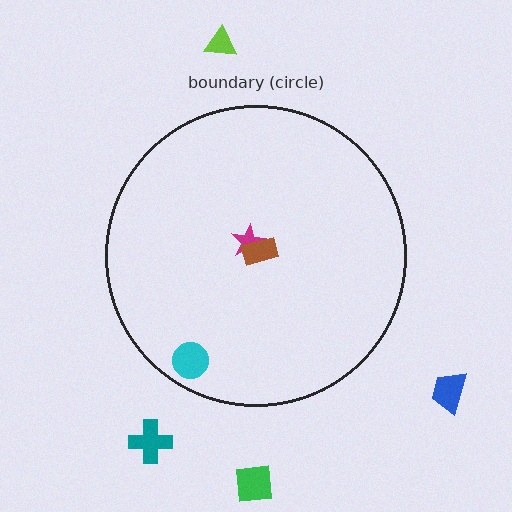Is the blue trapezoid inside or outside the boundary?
Outside.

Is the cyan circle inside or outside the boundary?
Inside.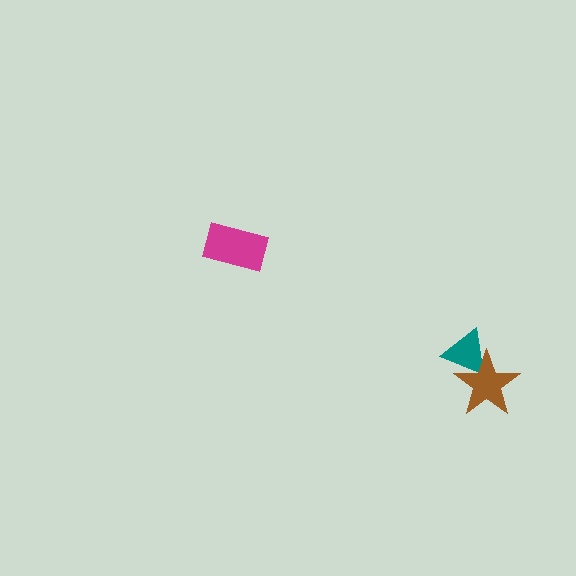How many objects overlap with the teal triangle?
1 object overlaps with the teal triangle.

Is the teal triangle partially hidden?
Yes, it is partially covered by another shape.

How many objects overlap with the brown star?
1 object overlaps with the brown star.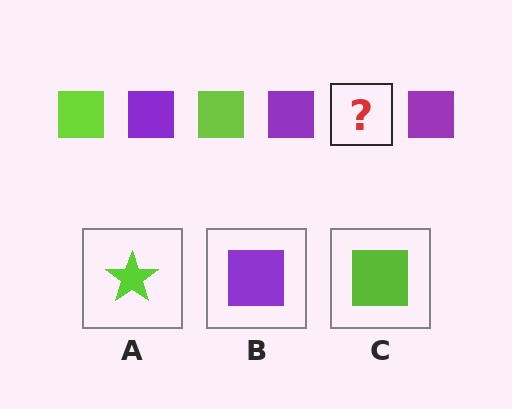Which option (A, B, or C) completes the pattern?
C.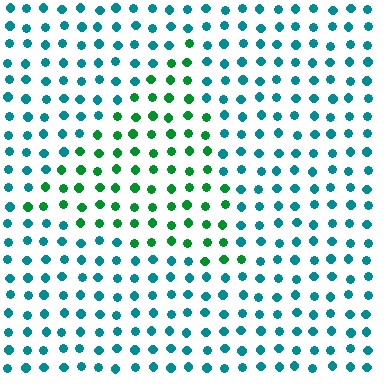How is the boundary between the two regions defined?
The boundary is defined purely by a slight shift in hue (about 44 degrees). Spacing, size, and orientation are identical on both sides.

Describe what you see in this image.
The image is filled with small teal elements in a uniform arrangement. A triangle-shaped region is visible where the elements are tinted to a slightly different hue, forming a subtle color boundary.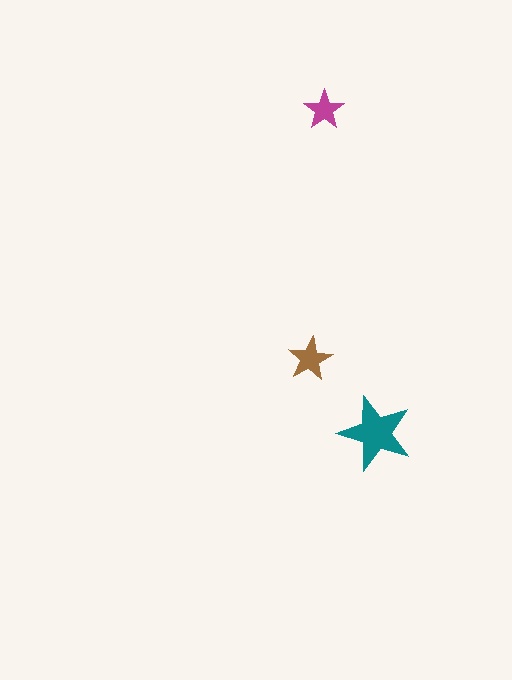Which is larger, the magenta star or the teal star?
The teal one.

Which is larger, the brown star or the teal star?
The teal one.